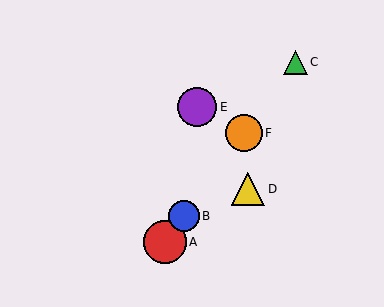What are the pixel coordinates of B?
Object B is at (184, 216).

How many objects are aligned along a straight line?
4 objects (A, B, C, F) are aligned along a straight line.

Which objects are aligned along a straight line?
Objects A, B, C, F are aligned along a straight line.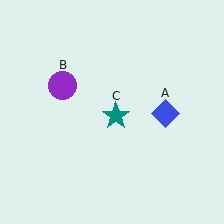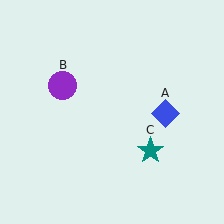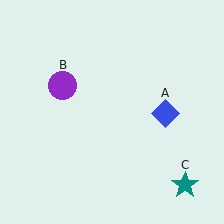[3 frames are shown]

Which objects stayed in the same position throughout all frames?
Blue diamond (object A) and purple circle (object B) remained stationary.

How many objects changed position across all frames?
1 object changed position: teal star (object C).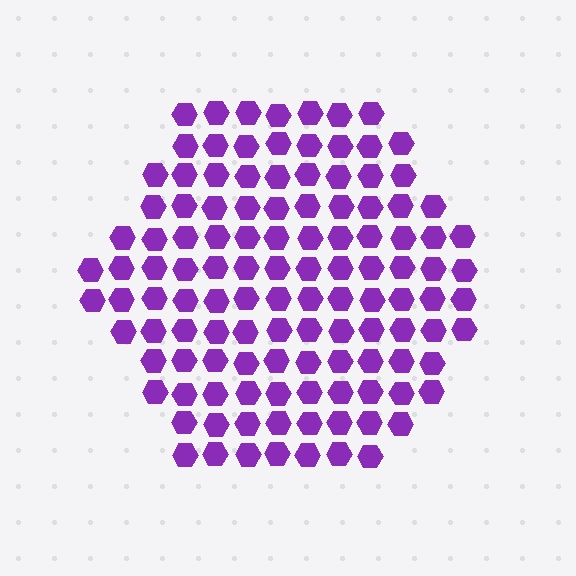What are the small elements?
The small elements are hexagons.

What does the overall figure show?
The overall figure shows a hexagon.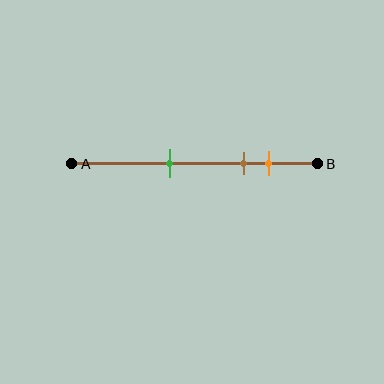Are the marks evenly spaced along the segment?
No, the marks are not evenly spaced.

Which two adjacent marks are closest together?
The brown and orange marks are the closest adjacent pair.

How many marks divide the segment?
There are 3 marks dividing the segment.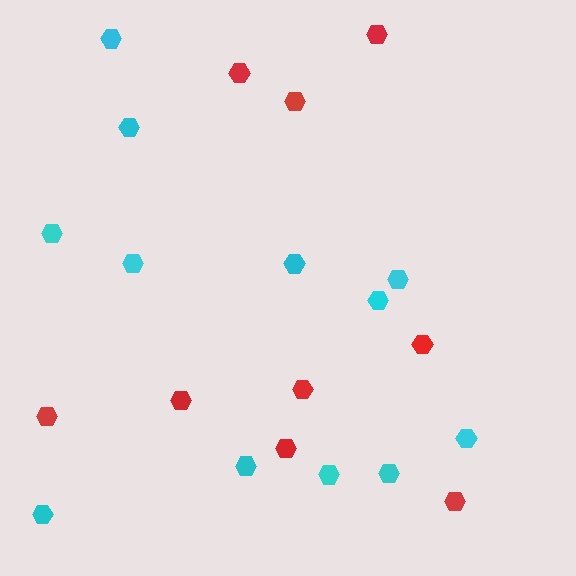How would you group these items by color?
There are 2 groups: one group of cyan hexagons (12) and one group of red hexagons (9).